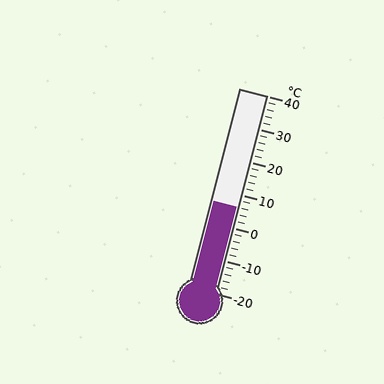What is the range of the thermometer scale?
The thermometer scale ranges from -20°C to 40°C.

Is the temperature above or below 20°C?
The temperature is below 20°C.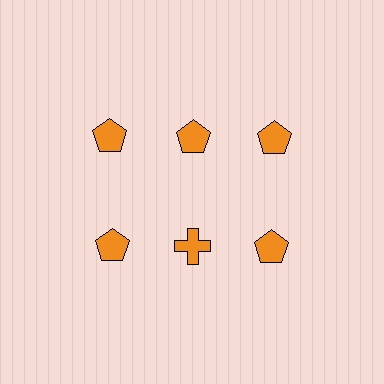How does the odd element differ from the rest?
It has a different shape: cross instead of pentagon.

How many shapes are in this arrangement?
There are 6 shapes arranged in a grid pattern.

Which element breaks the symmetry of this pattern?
The orange cross in the second row, second from left column breaks the symmetry. All other shapes are orange pentagons.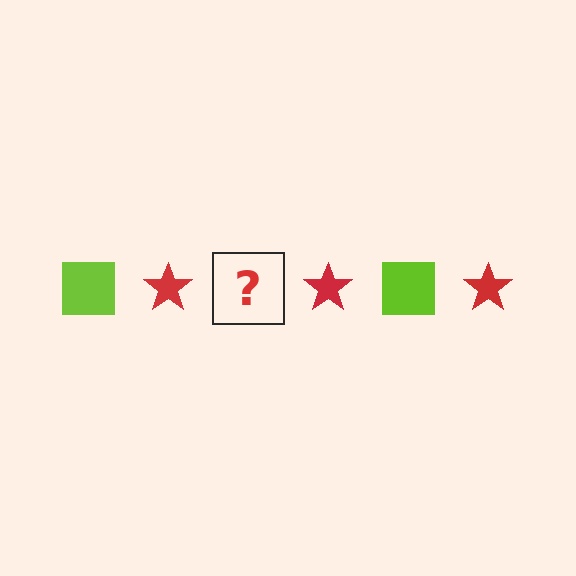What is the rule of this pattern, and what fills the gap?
The rule is that the pattern alternates between lime square and red star. The gap should be filled with a lime square.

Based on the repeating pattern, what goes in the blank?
The blank should be a lime square.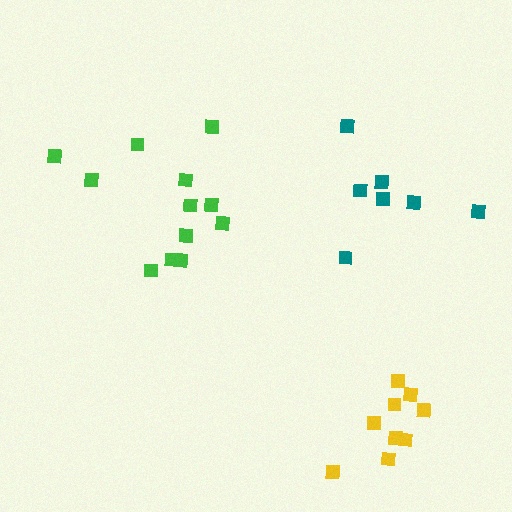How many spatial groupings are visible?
There are 3 spatial groupings.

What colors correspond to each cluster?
The clusters are colored: green, yellow, teal.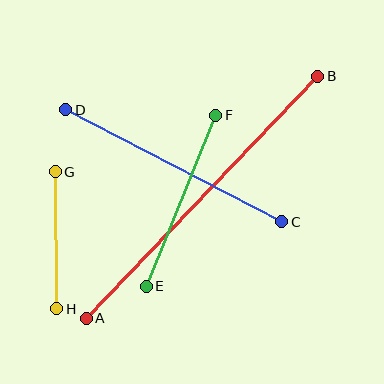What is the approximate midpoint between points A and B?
The midpoint is at approximately (202, 197) pixels.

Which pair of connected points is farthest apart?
Points A and B are farthest apart.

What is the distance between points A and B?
The distance is approximately 335 pixels.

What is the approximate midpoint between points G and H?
The midpoint is at approximately (56, 240) pixels.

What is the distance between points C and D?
The distance is approximately 243 pixels.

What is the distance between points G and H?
The distance is approximately 137 pixels.